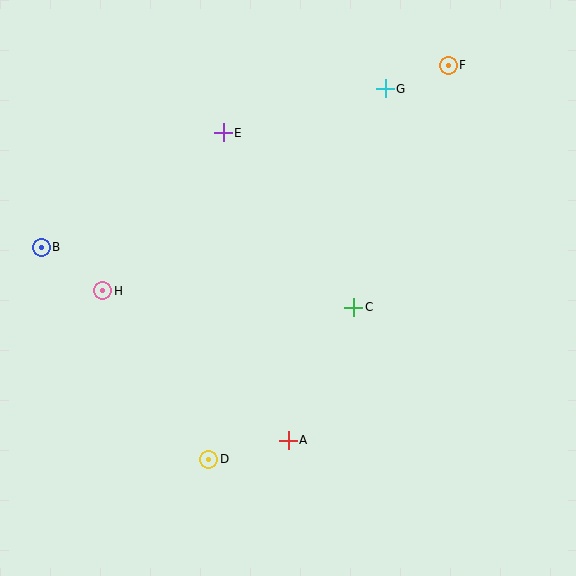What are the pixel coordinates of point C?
Point C is at (354, 307).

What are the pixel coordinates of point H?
Point H is at (103, 291).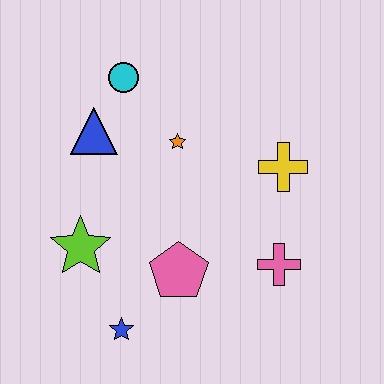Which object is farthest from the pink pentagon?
The cyan circle is farthest from the pink pentagon.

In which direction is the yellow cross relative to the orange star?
The yellow cross is to the right of the orange star.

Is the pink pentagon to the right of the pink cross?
No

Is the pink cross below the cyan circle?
Yes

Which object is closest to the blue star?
The pink pentagon is closest to the blue star.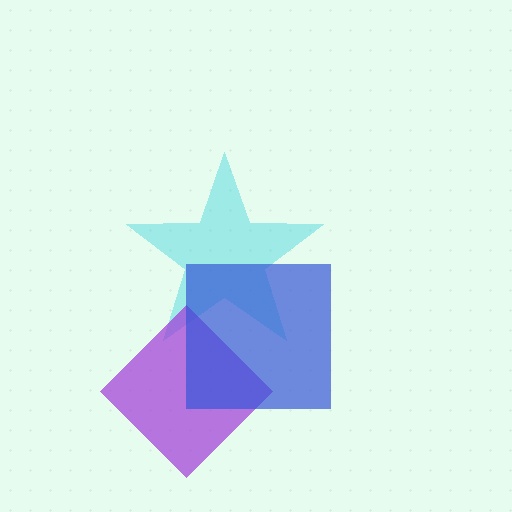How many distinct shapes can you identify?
There are 3 distinct shapes: a cyan star, a purple diamond, a blue square.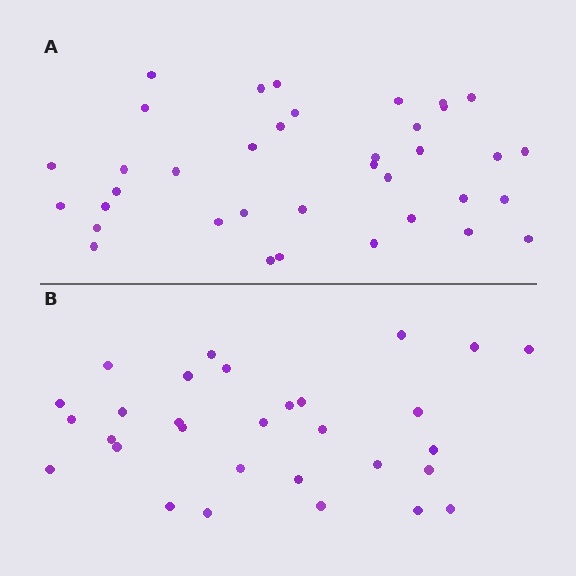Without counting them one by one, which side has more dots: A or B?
Region A (the top region) has more dots.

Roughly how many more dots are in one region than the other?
Region A has roughly 8 or so more dots than region B.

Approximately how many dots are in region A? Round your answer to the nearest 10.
About 40 dots. (The exact count is 37, which rounds to 40.)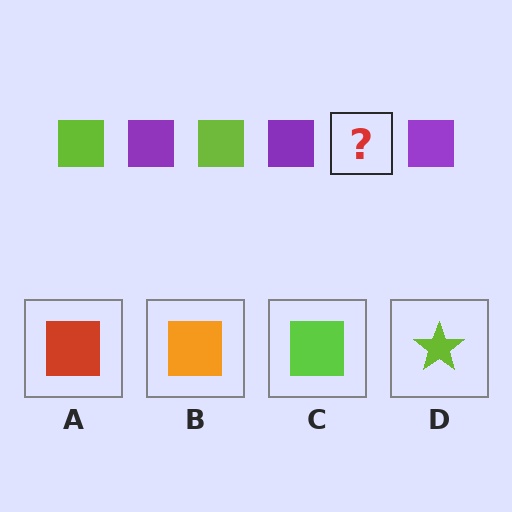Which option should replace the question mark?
Option C.